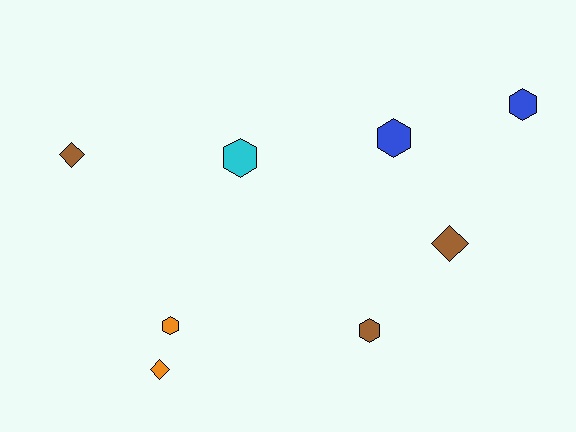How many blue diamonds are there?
There are no blue diamonds.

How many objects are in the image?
There are 8 objects.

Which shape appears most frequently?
Hexagon, with 5 objects.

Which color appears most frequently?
Brown, with 3 objects.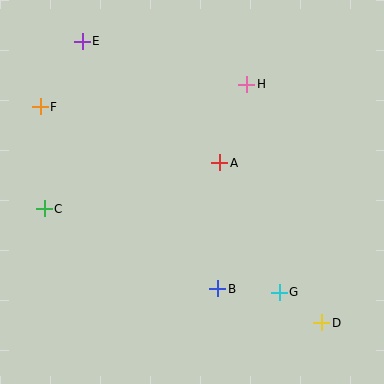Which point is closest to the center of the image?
Point A at (220, 163) is closest to the center.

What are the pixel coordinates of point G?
Point G is at (279, 292).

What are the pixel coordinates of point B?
Point B is at (218, 289).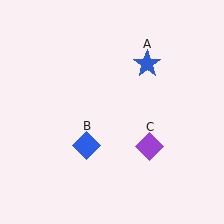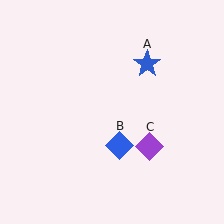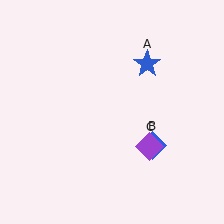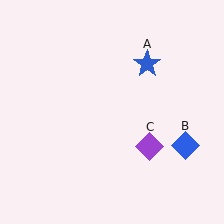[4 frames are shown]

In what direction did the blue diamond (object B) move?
The blue diamond (object B) moved right.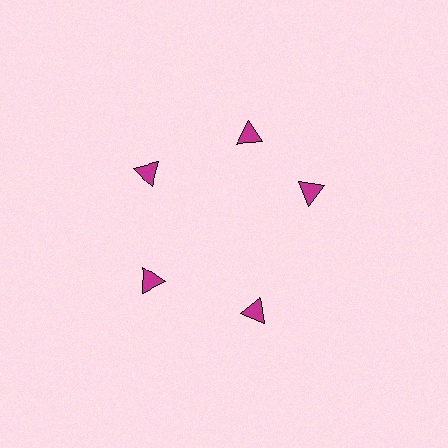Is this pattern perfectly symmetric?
No. The 5 magenta triangles are arranged in a ring, but one element near the 3 o'clock position is rotated out of alignment along the ring, breaking the 5-fold rotational symmetry.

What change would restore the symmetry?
The symmetry would be restored by rotating it back into even spacing with its neighbors so that all 5 triangles sit at equal angles and equal distance from the center.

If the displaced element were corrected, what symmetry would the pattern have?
It would have 5-fold rotational symmetry — the pattern would map onto itself every 72 degrees.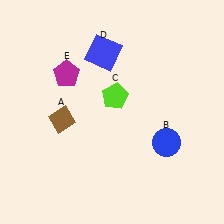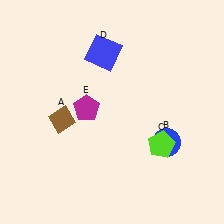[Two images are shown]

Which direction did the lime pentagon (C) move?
The lime pentagon (C) moved down.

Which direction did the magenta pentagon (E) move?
The magenta pentagon (E) moved down.